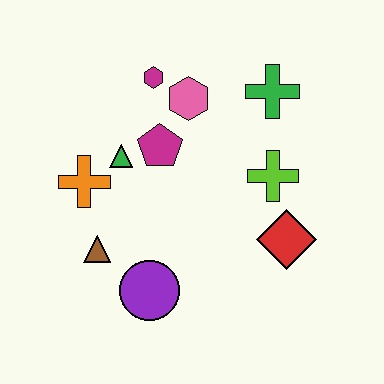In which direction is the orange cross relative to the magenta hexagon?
The orange cross is below the magenta hexagon.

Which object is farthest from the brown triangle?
The green cross is farthest from the brown triangle.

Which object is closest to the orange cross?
The green triangle is closest to the orange cross.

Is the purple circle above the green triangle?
No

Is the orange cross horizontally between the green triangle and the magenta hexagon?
No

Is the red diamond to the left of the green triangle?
No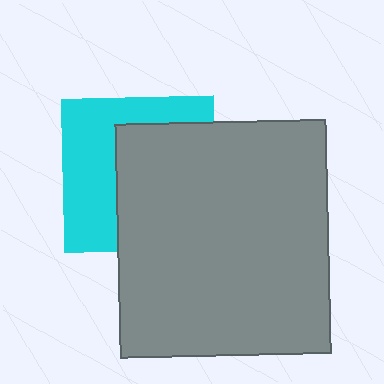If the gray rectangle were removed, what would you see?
You would see the complete cyan square.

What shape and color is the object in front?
The object in front is a gray rectangle.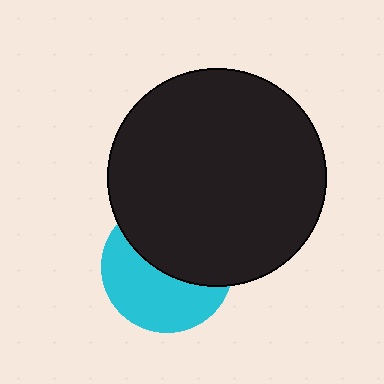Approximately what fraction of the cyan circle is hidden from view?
Roughly 50% of the cyan circle is hidden behind the black circle.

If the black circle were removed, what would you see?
You would see the complete cyan circle.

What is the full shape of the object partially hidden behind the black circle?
The partially hidden object is a cyan circle.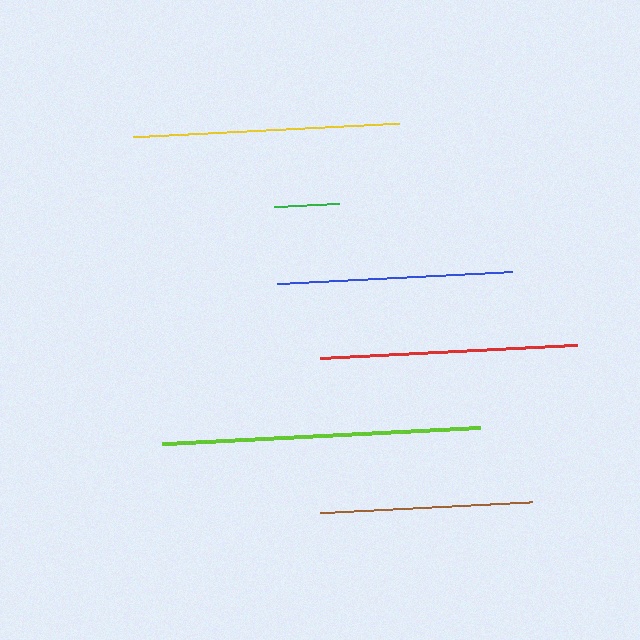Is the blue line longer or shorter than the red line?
The red line is longer than the blue line.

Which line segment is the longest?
The lime line is the longest at approximately 319 pixels.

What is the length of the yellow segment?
The yellow segment is approximately 266 pixels long.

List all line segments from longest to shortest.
From longest to shortest: lime, yellow, red, blue, brown, green.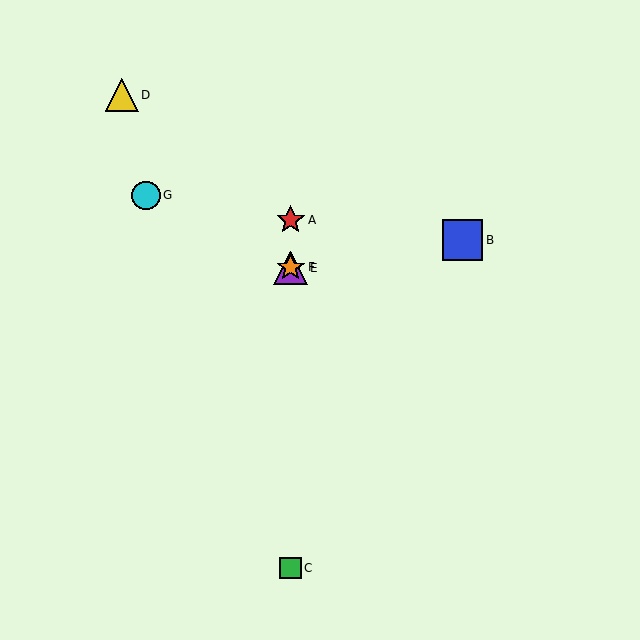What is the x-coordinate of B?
Object B is at x≈462.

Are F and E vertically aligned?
Yes, both are at x≈291.